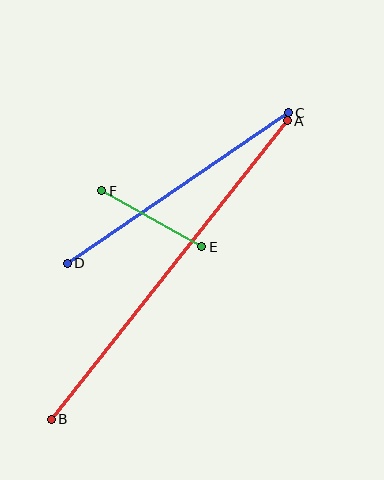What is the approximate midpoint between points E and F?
The midpoint is at approximately (152, 219) pixels.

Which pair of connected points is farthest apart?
Points A and B are farthest apart.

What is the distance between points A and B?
The distance is approximately 380 pixels.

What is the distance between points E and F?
The distance is approximately 115 pixels.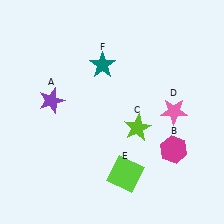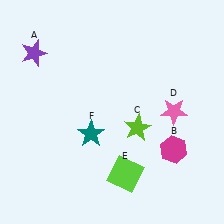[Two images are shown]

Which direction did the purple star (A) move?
The purple star (A) moved up.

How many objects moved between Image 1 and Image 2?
2 objects moved between the two images.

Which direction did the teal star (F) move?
The teal star (F) moved down.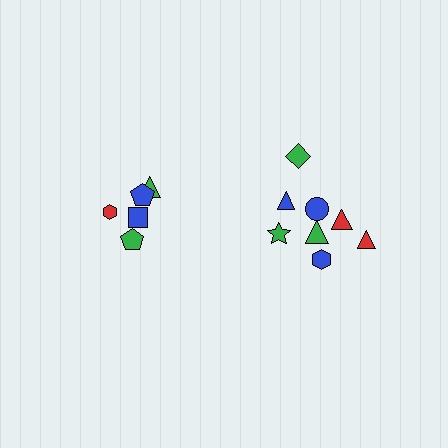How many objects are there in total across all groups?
There are 13 objects.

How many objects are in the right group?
There are 8 objects.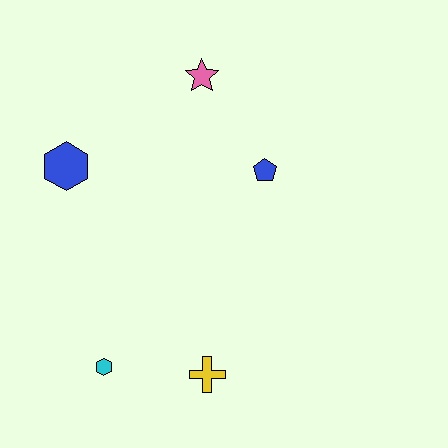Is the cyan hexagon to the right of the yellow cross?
No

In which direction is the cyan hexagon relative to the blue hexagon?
The cyan hexagon is below the blue hexagon.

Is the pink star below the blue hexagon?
No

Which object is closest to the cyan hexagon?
The yellow cross is closest to the cyan hexagon.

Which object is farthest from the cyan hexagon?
The pink star is farthest from the cyan hexagon.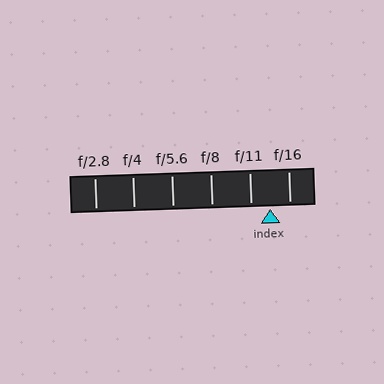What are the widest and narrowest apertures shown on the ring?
The widest aperture shown is f/2.8 and the narrowest is f/16.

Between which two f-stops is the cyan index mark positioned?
The index mark is between f/11 and f/16.